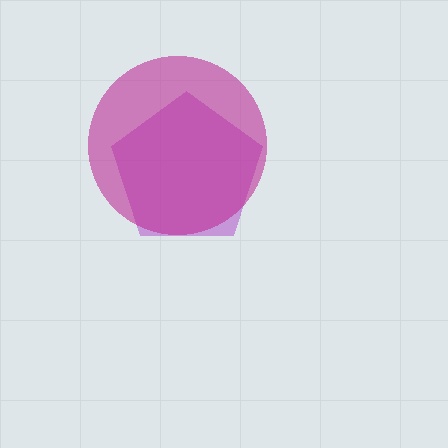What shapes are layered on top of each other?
The layered shapes are: a purple pentagon, a magenta circle.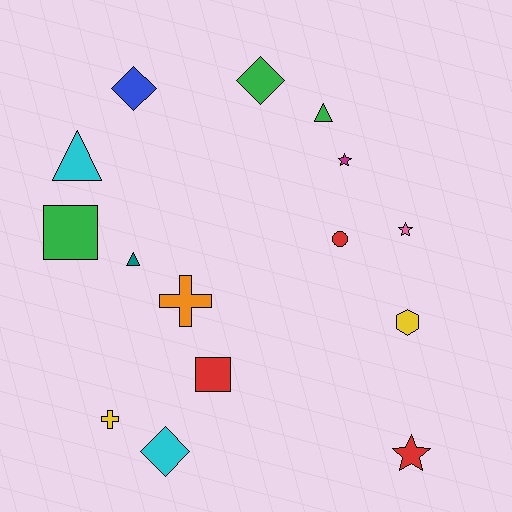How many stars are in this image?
There are 3 stars.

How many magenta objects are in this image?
There is 1 magenta object.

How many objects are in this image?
There are 15 objects.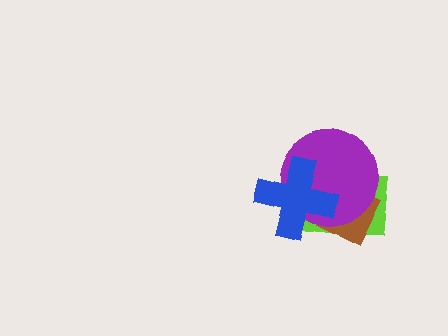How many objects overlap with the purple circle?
3 objects overlap with the purple circle.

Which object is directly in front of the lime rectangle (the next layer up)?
The brown diamond is directly in front of the lime rectangle.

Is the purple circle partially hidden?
Yes, it is partially covered by another shape.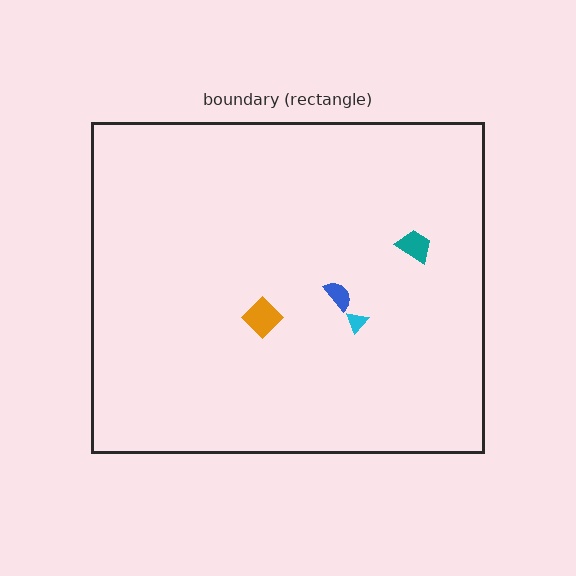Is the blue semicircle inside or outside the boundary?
Inside.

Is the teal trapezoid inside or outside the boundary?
Inside.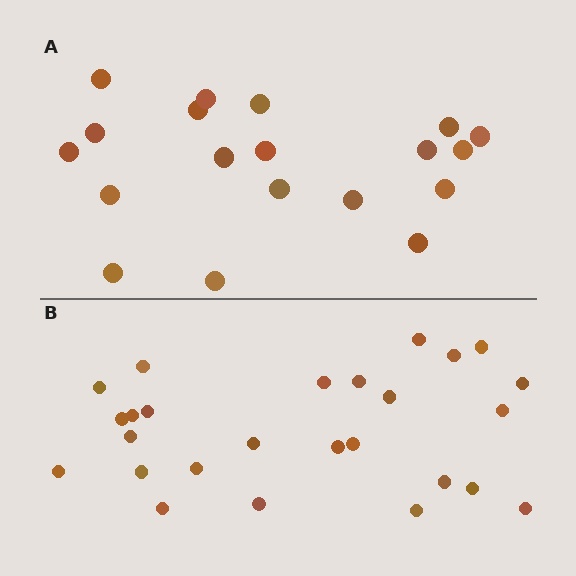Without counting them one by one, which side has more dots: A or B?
Region B (the bottom region) has more dots.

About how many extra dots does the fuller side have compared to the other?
Region B has roughly 8 or so more dots than region A.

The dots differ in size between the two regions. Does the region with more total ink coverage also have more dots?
No. Region A has more total ink coverage because its dots are larger, but region B actually contains more individual dots. Total area can be misleading — the number of items is what matters here.